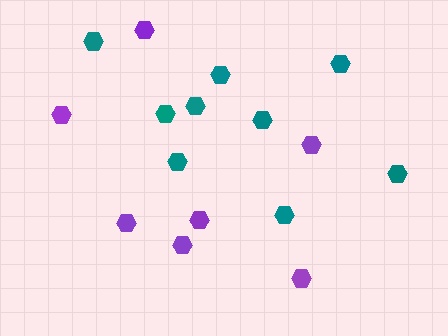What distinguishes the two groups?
There are 2 groups: one group of teal hexagons (9) and one group of purple hexagons (7).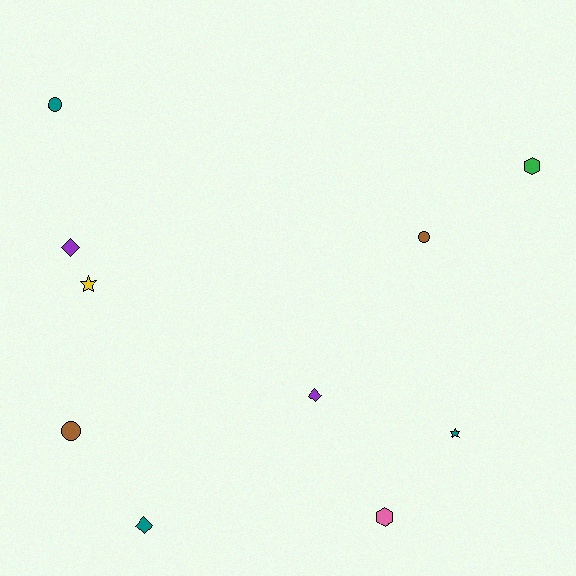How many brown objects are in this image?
There are 2 brown objects.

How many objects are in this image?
There are 10 objects.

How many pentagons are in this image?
There are no pentagons.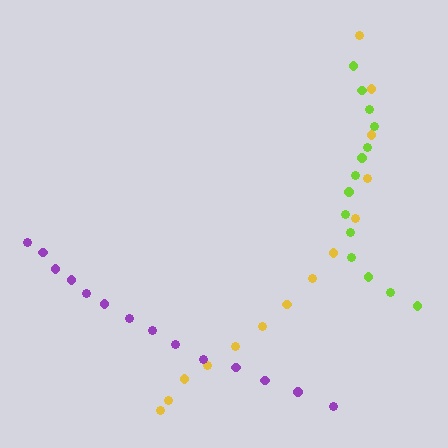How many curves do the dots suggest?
There are 3 distinct paths.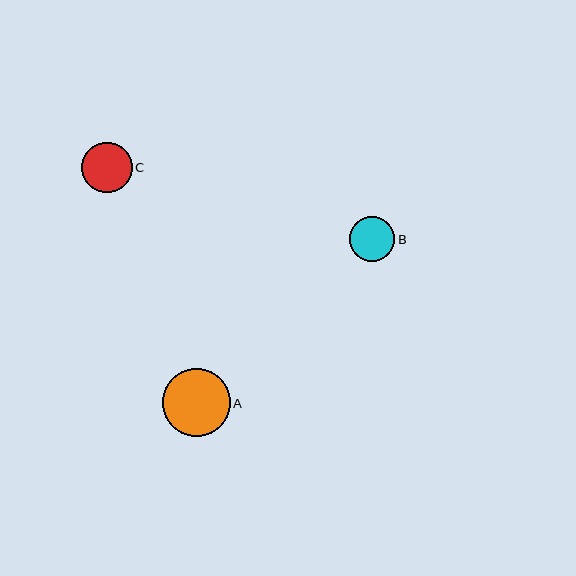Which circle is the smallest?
Circle B is the smallest with a size of approximately 45 pixels.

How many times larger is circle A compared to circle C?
Circle A is approximately 1.3 times the size of circle C.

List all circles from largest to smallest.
From largest to smallest: A, C, B.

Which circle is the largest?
Circle A is the largest with a size of approximately 68 pixels.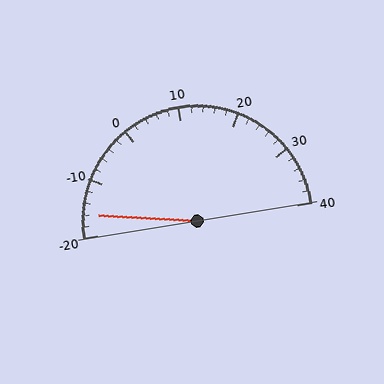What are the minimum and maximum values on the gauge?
The gauge ranges from -20 to 40.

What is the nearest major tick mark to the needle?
The nearest major tick mark is -20.